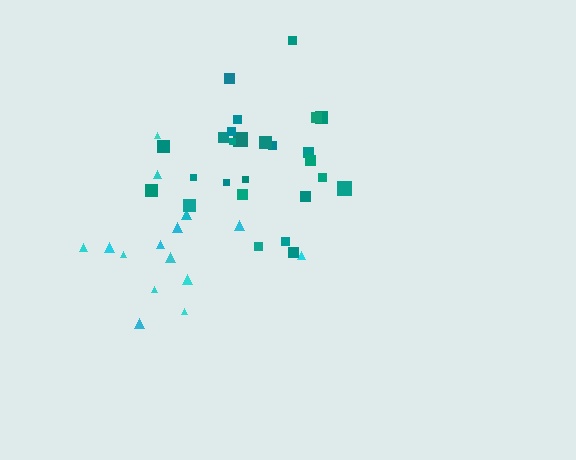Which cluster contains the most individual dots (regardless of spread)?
Teal (26).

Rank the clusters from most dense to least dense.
teal, cyan.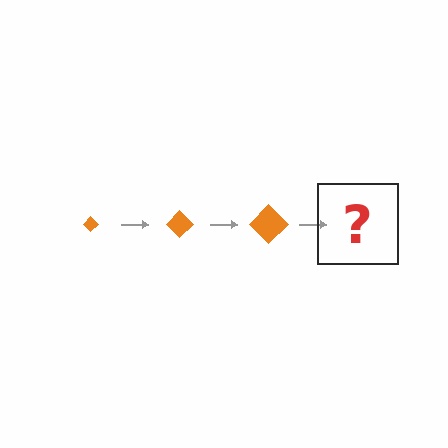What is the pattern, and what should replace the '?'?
The pattern is that the diamond gets progressively larger each step. The '?' should be an orange diamond, larger than the previous one.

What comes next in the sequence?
The next element should be an orange diamond, larger than the previous one.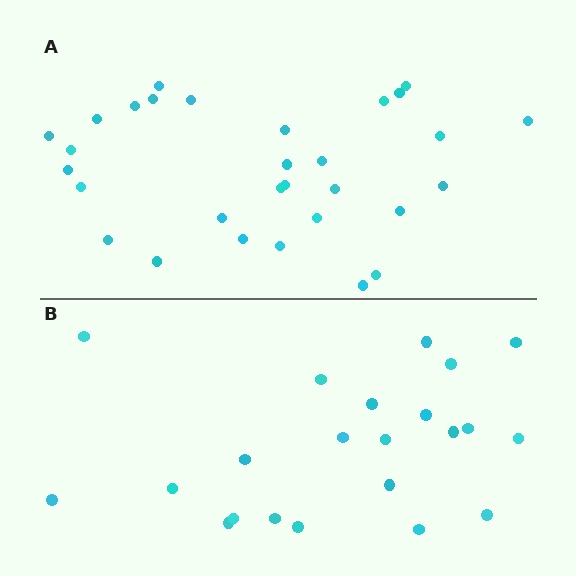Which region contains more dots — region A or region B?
Region A (the top region) has more dots.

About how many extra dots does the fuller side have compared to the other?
Region A has roughly 8 or so more dots than region B.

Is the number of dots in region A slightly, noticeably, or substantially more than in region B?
Region A has noticeably more, but not dramatically so. The ratio is roughly 1.4 to 1.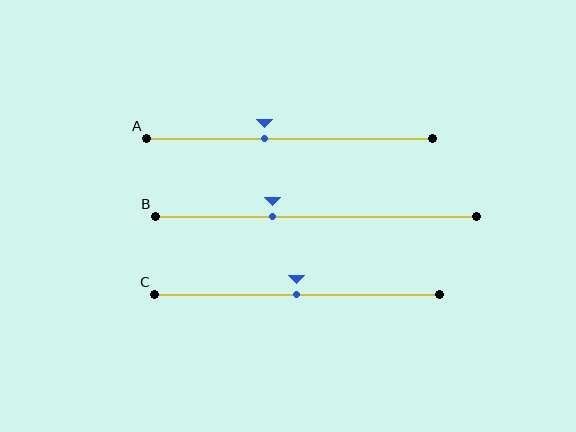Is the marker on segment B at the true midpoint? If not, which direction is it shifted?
No, the marker on segment B is shifted to the left by about 14% of the segment length.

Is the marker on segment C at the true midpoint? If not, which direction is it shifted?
Yes, the marker on segment C is at the true midpoint.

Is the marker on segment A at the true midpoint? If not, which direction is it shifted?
No, the marker on segment A is shifted to the left by about 9% of the segment length.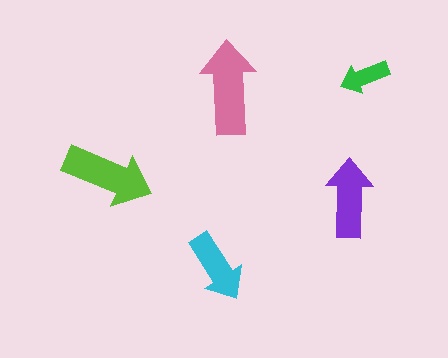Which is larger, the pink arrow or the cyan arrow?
The pink one.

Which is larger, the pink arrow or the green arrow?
The pink one.